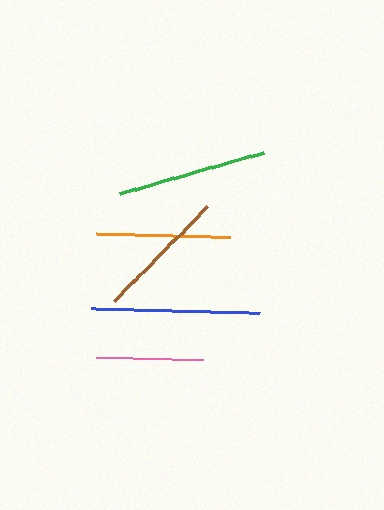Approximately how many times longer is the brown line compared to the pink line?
The brown line is approximately 1.2 times the length of the pink line.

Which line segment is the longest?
The blue line is the longest at approximately 168 pixels.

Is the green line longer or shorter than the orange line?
The green line is longer than the orange line.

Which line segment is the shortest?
The pink line is the shortest at approximately 107 pixels.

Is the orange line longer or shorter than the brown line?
The orange line is longer than the brown line.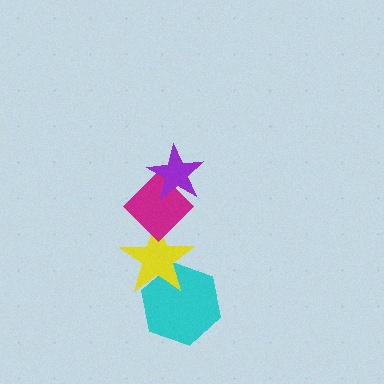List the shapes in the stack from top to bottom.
From top to bottom: the purple star, the magenta diamond, the yellow star, the cyan hexagon.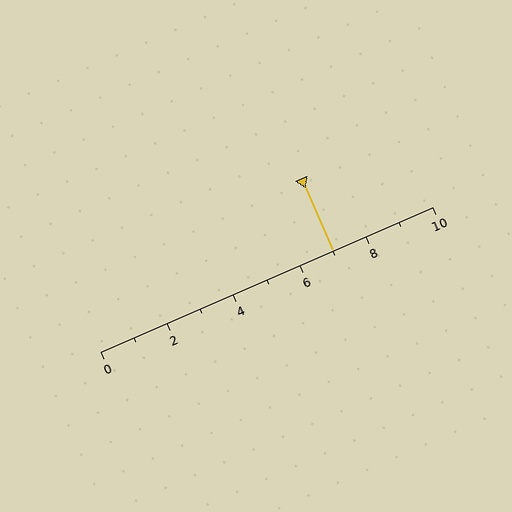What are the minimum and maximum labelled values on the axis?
The axis runs from 0 to 10.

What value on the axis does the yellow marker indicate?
The marker indicates approximately 7.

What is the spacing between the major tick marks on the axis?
The major ticks are spaced 2 apart.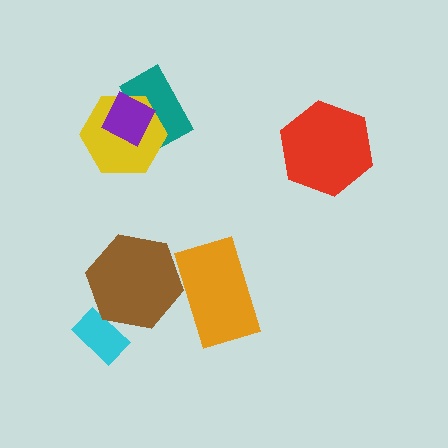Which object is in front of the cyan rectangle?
The brown hexagon is in front of the cyan rectangle.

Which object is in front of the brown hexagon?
The orange rectangle is in front of the brown hexagon.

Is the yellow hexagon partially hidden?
Yes, it is partially covered by another shape.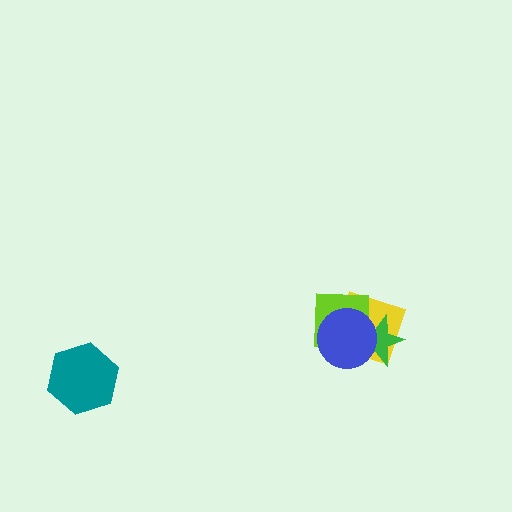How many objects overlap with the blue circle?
3 objects overlap with the blue circle.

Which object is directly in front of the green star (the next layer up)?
The lime square is directly in front of the green star.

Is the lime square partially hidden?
Yes, it is partially covered by another shape.